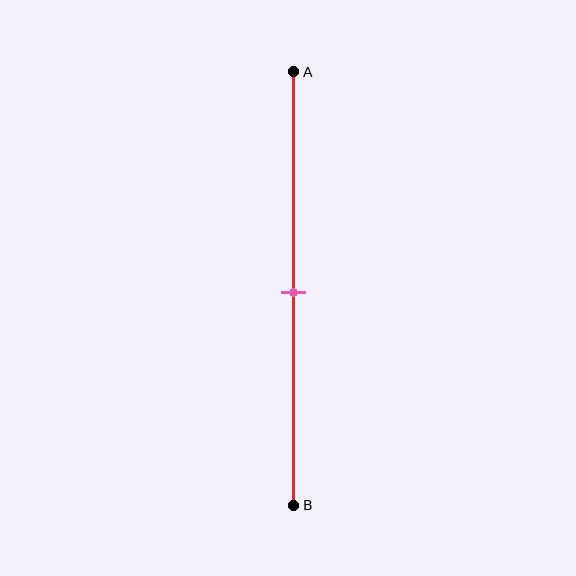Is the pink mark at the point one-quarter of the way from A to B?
No, the mark is at about 50% from A, not at the 25% one-quarter point.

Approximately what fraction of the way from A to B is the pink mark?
The pink mark is approximately 50% of the way from A to B.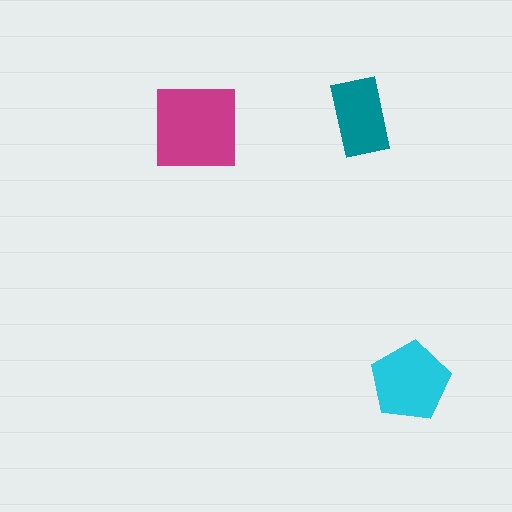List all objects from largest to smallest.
The magenta square, the cyan pentagon, the teal rectangle.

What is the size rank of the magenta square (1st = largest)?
1st.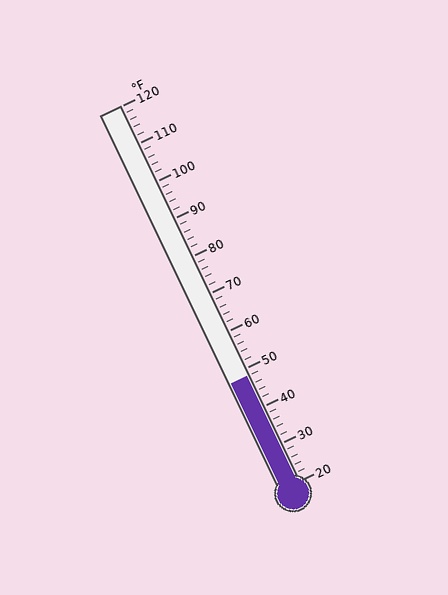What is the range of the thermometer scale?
The thermometer scale ranges from 20°F to 120°F.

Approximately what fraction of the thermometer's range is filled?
The thermometer is filled to approximately 30% of its range.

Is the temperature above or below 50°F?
The temperature is below 50°F.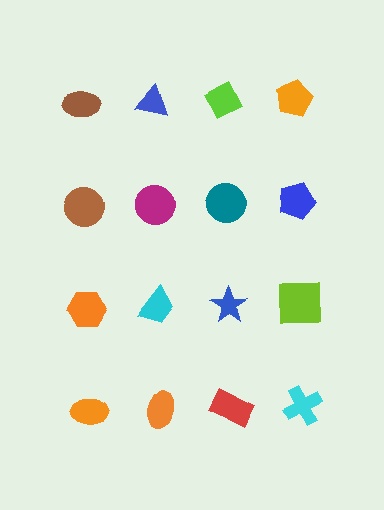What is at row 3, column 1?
An orange hexagon.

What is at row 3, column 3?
A blue star.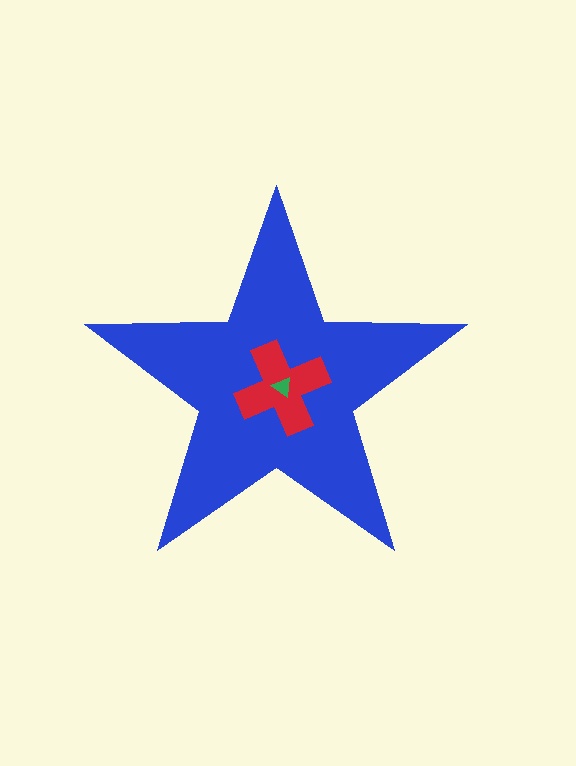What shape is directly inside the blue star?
The red cross.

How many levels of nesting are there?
3.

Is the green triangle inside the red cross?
Yes.